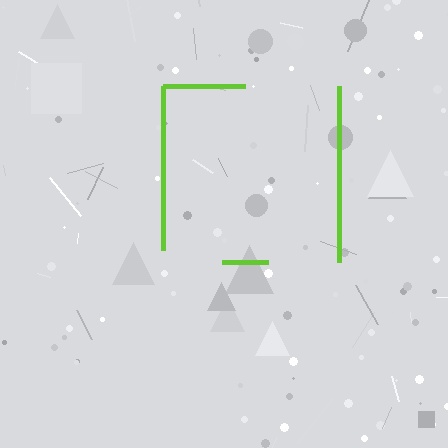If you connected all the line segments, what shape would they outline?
They would outline a square.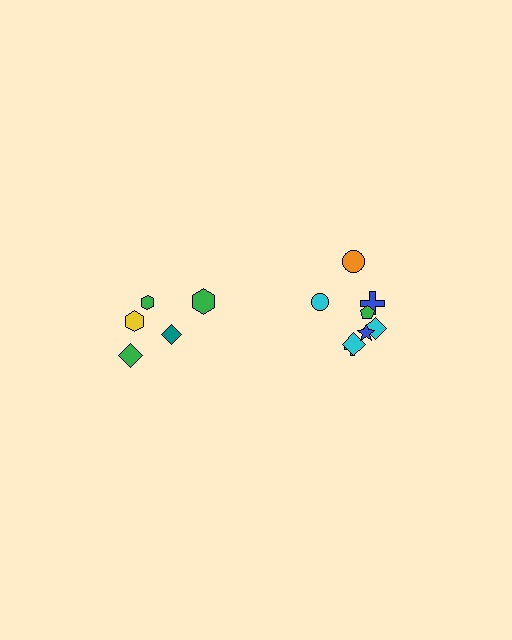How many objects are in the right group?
There are 8 objects.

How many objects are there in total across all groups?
There are 13 objects.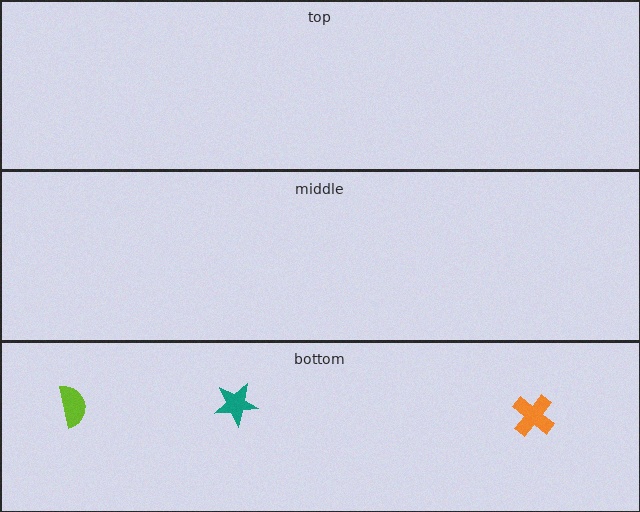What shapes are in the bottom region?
The orange cross, the lime semicircle, the teal star.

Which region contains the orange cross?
The bottom region.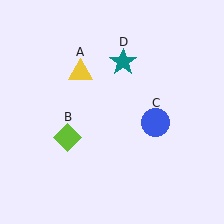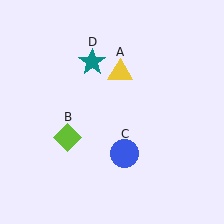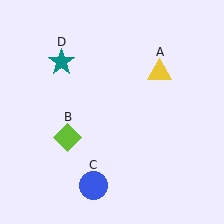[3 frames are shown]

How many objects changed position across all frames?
3 objects changed position: yellow triangle (object A), blue circle (object C), teal star (object D).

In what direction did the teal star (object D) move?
The teal star (object D) moved left.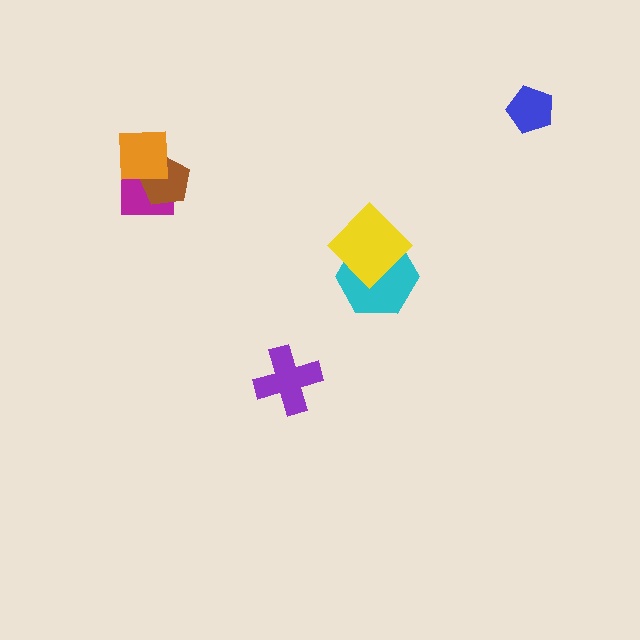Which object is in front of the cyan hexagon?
The yellow diamond is in front of the cyan hexagon.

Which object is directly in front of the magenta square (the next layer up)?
The brown pentagon is directly in front of the magenta square.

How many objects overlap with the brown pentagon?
2 objects overlap with the brown pentagon.